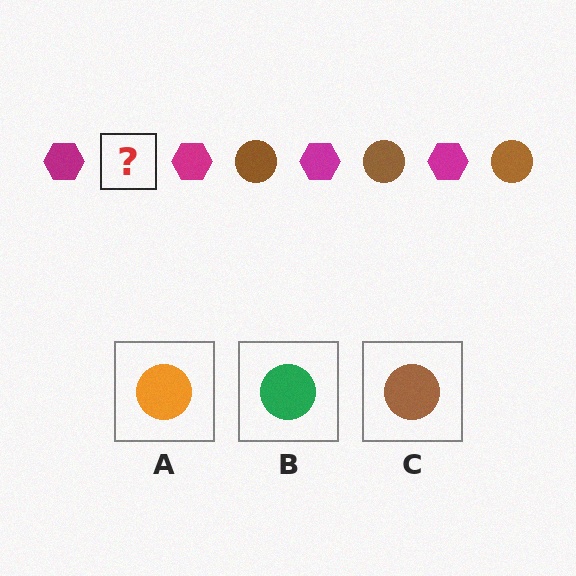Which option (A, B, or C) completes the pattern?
C.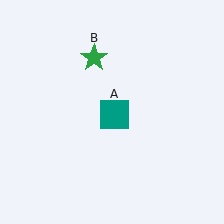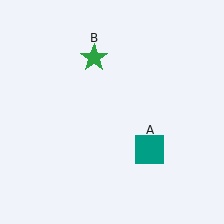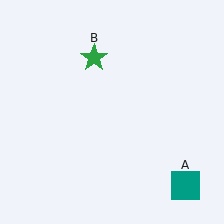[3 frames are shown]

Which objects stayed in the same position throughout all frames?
Green star (object B) remained stationary.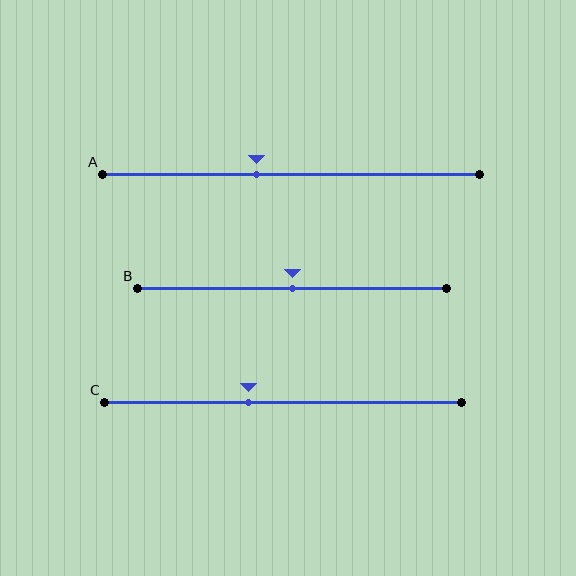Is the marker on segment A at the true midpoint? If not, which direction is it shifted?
No, the marker on segment A is shifted to the left by about 9% of the segment length.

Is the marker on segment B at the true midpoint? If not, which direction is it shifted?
Yes, the marker on segment B is at the true midpoint.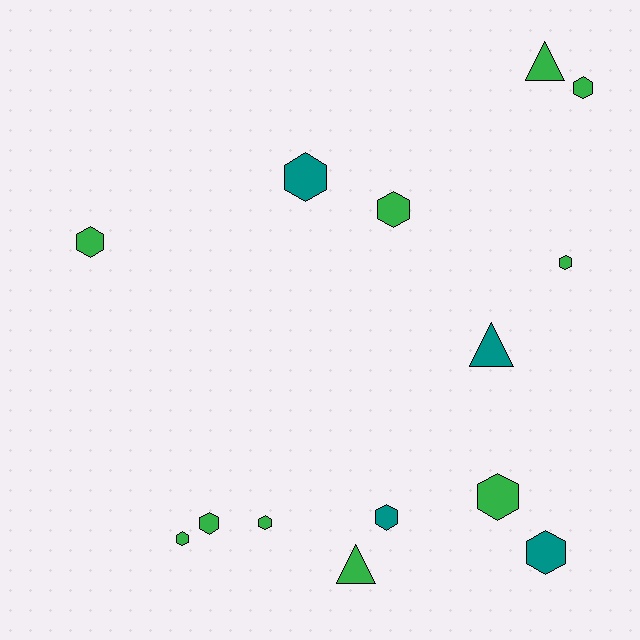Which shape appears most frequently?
Hexagon, with 11 objects.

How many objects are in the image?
There are 14 objects.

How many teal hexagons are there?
There are 3 teal hexagons.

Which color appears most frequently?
Green, with 10 objects.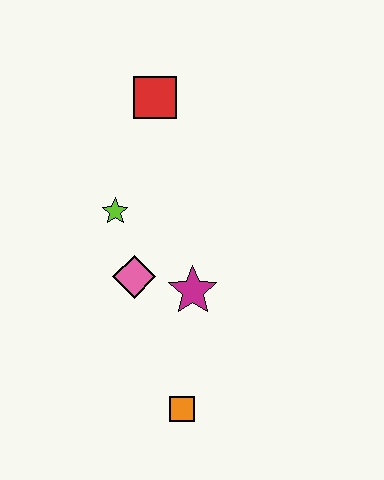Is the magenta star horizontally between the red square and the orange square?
No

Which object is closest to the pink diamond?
The magenta star is closest to the pink diamond.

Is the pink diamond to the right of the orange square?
No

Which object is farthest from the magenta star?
The red square is farthest from the magenta star.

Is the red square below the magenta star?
No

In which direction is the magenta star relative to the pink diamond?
The magenta star is to the right of the pink diamond.